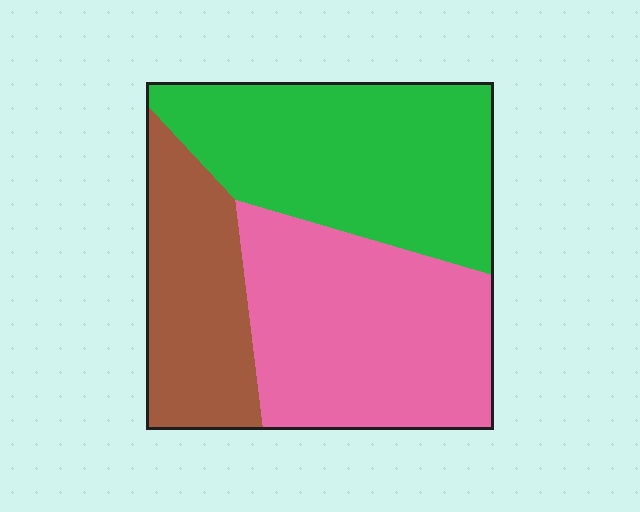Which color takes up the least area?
Brown, at roughly 25%.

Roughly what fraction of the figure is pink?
Pink takes up between a quarter and a half of the figure.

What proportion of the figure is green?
Green takes up about three eighths (3/8) of the figure.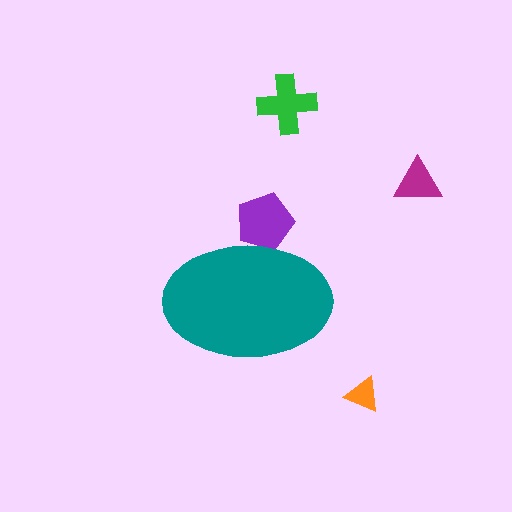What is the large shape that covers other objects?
A teal ellipse.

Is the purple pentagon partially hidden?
Yes, the purple pentagon is partially hidden behind the teal ellipse.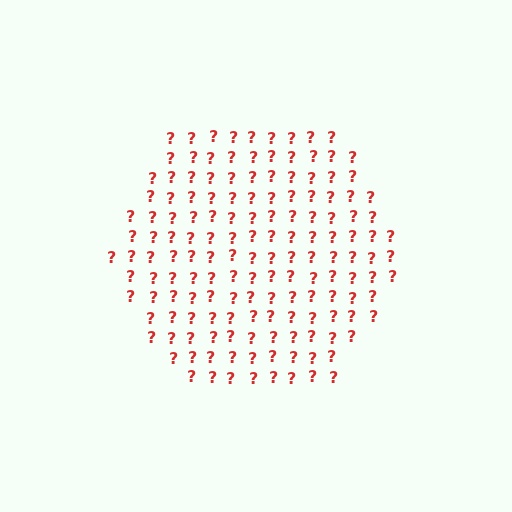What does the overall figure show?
The overall figure shows a hexagon.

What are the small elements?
The small elements are question marks.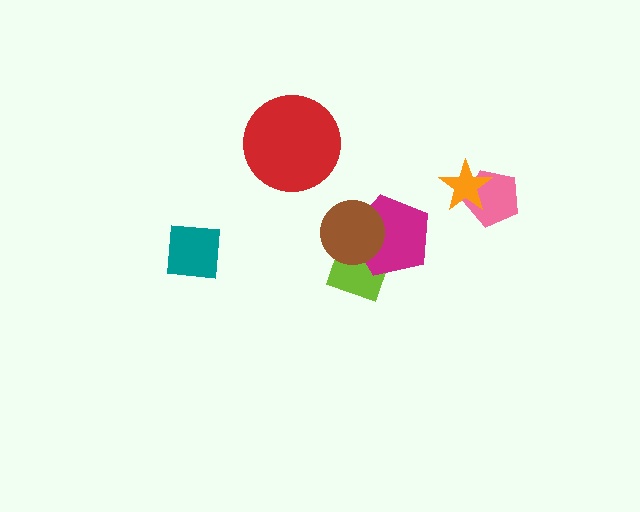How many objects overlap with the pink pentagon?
1 object overlaps with the pink pentagon.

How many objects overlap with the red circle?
0 objects overlap with the red circle.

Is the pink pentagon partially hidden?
Yes, it is partially covered by another shape.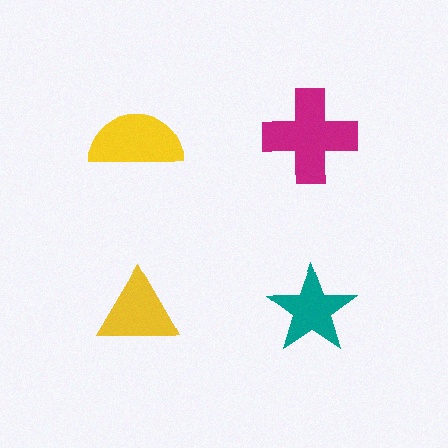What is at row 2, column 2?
A teal star.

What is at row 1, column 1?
A yellow semicircle.